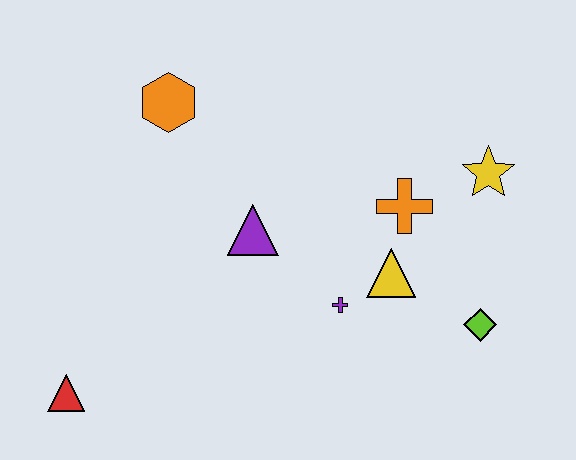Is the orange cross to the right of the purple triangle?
Yes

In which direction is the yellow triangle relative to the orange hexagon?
The yellow triangle is to the right of the orange hexagon.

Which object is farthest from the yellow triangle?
The red triangle is farthest from the yellow triangle.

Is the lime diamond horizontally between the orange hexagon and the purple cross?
No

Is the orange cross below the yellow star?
Yes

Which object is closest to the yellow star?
The orange cross is closest to the yellow star.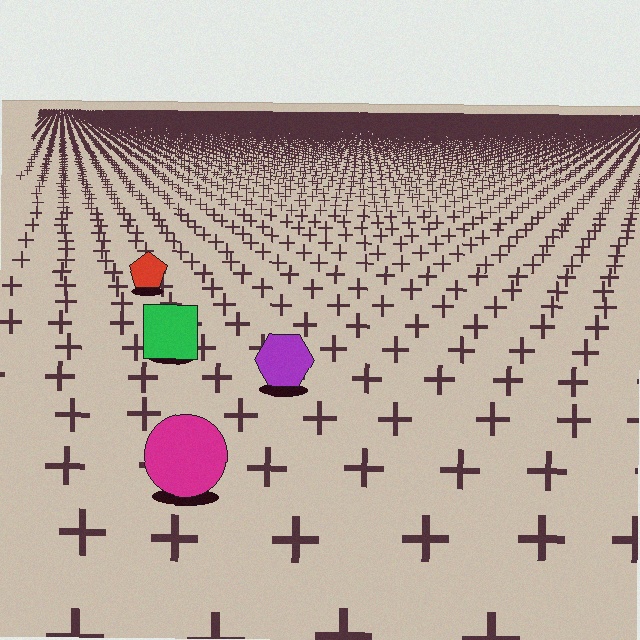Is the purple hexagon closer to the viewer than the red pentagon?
Yes. The purple hexagon is closer — you can tell from the texture gradient: the ground texture is coarser near it.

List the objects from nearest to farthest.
From nearest to farthest: the magenta circle, the purple hexagon, the green square, the red pentagon.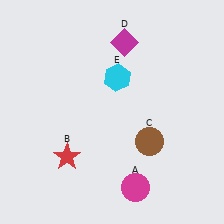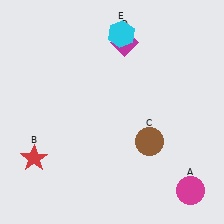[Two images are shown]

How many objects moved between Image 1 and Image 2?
3 objects moved between the two images.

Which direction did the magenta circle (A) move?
The magenta circle (A) moved right.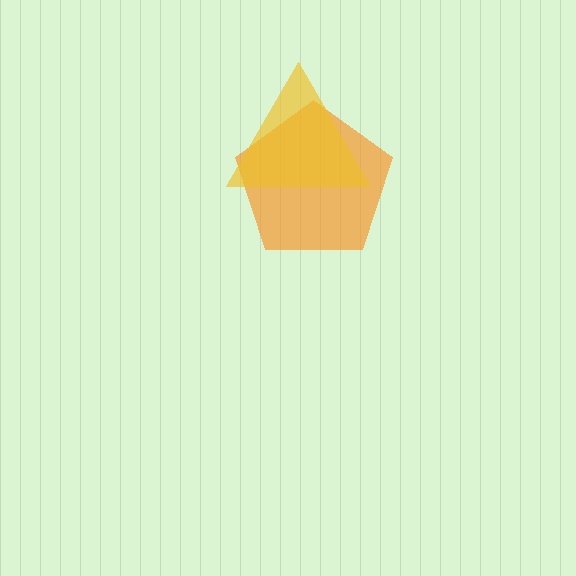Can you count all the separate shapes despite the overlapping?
Yes, there are 2 separate shapes.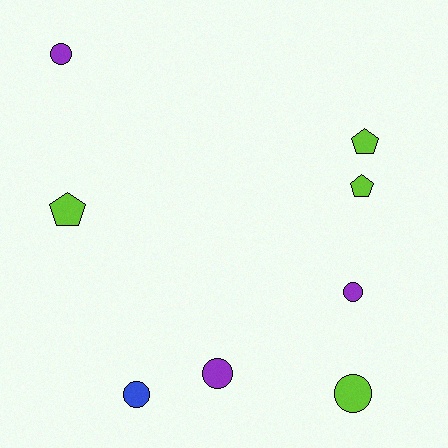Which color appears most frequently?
Lime, with 4 objects.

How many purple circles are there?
There are 3 purple circles.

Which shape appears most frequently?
Circle, with 5 objects.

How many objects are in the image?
There are 8 objects.